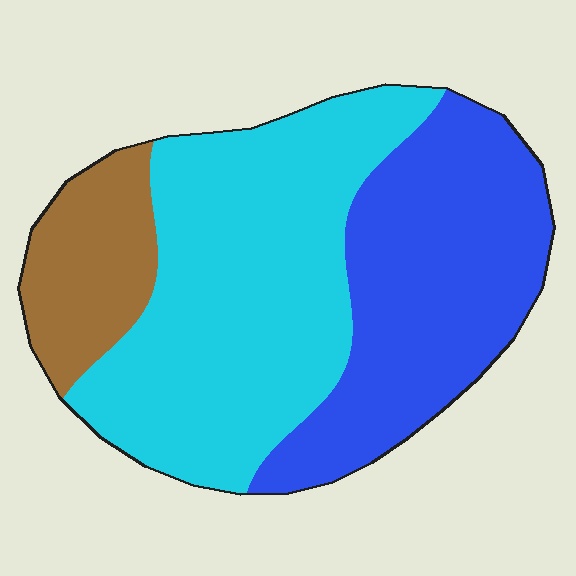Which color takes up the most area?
Cyan, at roughly 50%.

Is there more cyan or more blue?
Cyan.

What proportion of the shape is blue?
Blue covers about 35% of the shape.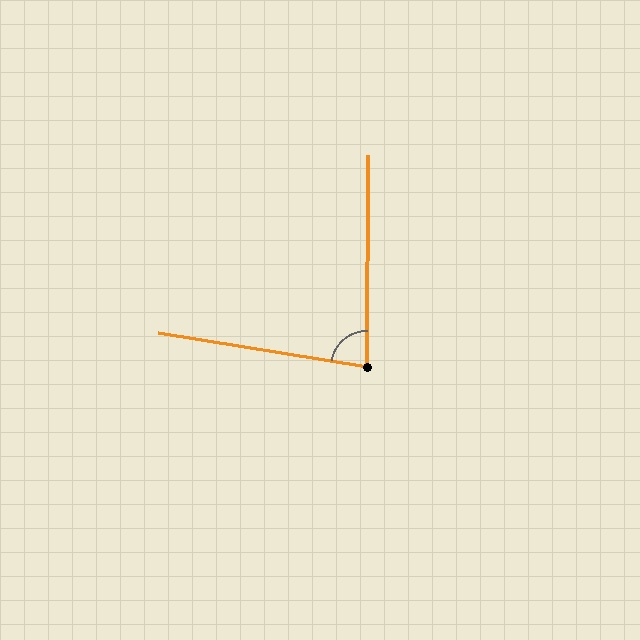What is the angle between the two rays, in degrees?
Approximately 81 degrees.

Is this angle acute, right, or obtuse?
It is acute.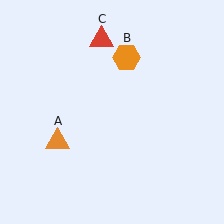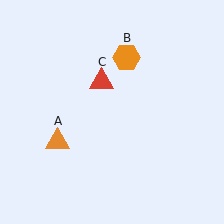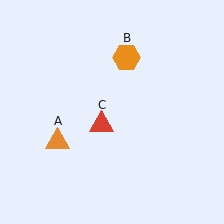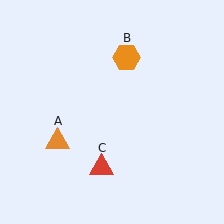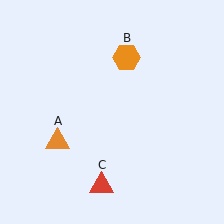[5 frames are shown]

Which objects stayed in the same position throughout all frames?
Orange triangle (object A) and orange hexagon (object B) remained stationary.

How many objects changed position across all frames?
1 object changed position: red triangle (object C).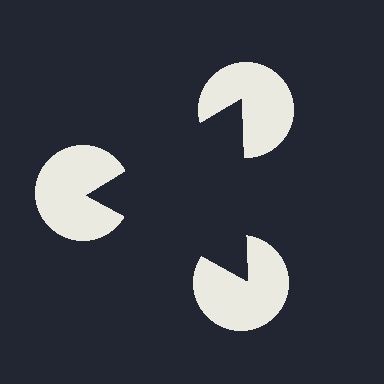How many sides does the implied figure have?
3 sides.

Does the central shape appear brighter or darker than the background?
It typically appears slightly darker than the background, even though no actual brightness change is drawn.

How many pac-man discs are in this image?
There are 3 — one at each vertex of the illusory triangle.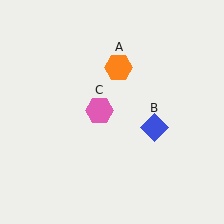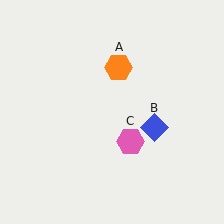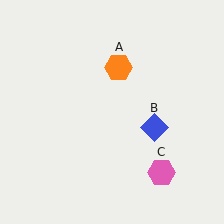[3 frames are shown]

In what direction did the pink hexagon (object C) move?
The pink hexagon (object C) moved down and to the right.